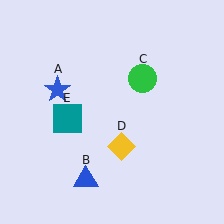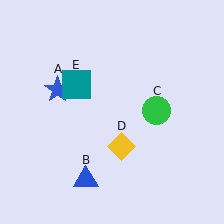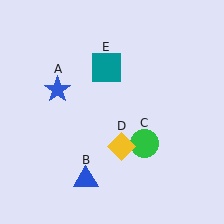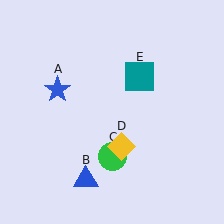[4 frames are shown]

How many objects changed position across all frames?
2 objects changed position: green circle (object C), teal square (object E).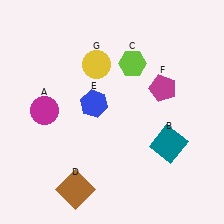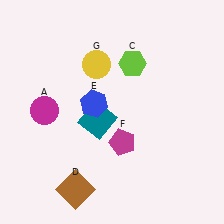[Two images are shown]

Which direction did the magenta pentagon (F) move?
The magenta pentagon (F) moved down.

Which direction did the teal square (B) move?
The teal square (B) moved left.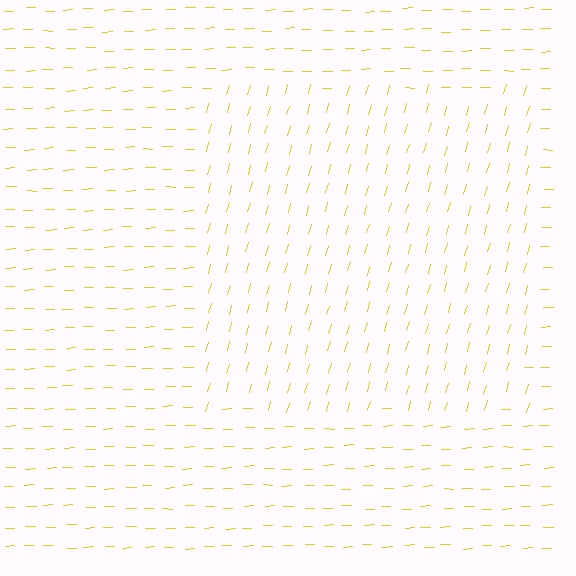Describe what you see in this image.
The image is filled with small yellow line segments. A rectangle region in the image has lines oriented differently from the surrounding lines, creating a visible texture boundary.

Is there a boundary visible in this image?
Yes, there is a texture boundary formed by a change in line orientation.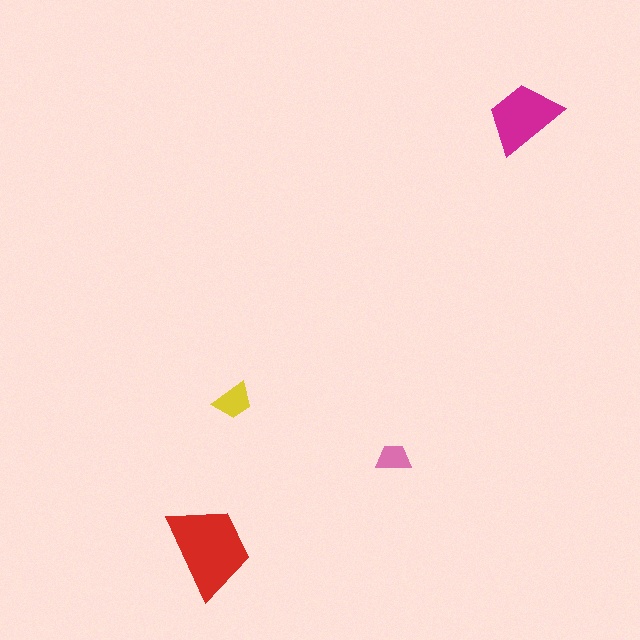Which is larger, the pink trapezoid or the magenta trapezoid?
The magenta one.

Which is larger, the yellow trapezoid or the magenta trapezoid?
The magenta one.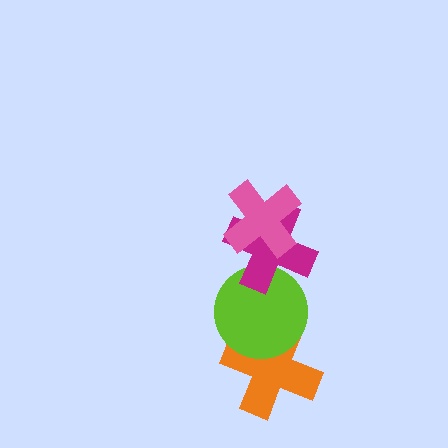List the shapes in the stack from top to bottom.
From top to bottom: the pink cross, the magenta cross, the lime circle, the orange cross.